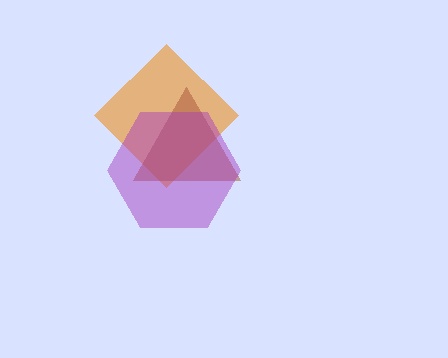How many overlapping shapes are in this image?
There are 3 overlapping shapes in the image.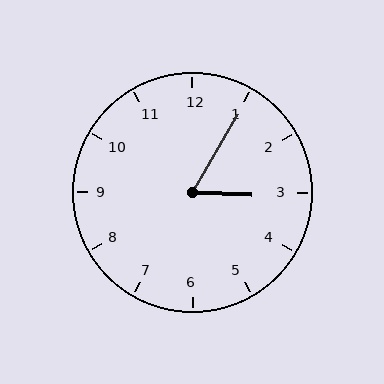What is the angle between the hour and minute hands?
Approximately 62 degrees.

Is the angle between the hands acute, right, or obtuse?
It is acute.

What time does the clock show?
3:05.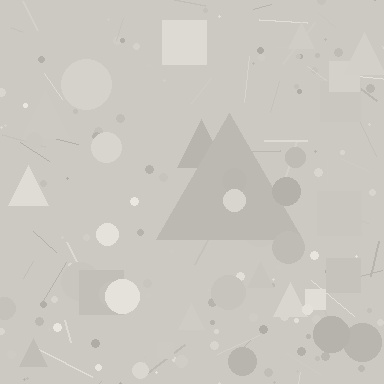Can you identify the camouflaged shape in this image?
The camouflaged shape is a triangle.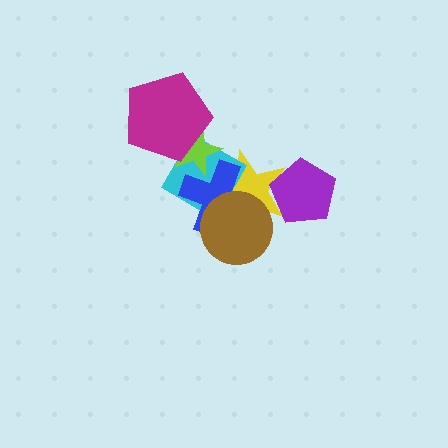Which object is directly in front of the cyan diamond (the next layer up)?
The blue cross is directly in front of the cyan diamond.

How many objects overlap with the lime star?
3 objects overlap with the lime star.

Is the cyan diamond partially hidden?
Yes, it is partially covered by another shape.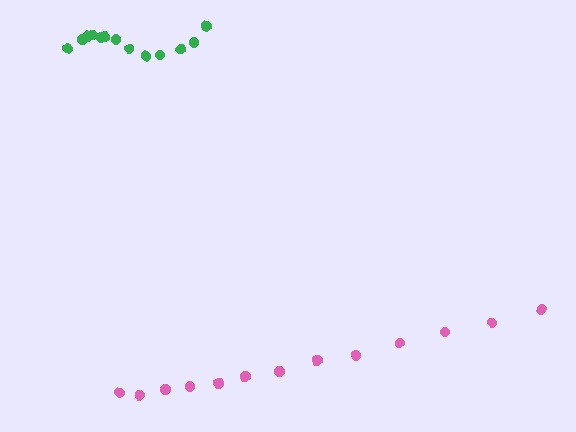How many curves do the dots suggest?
There are 2 distinct paths.